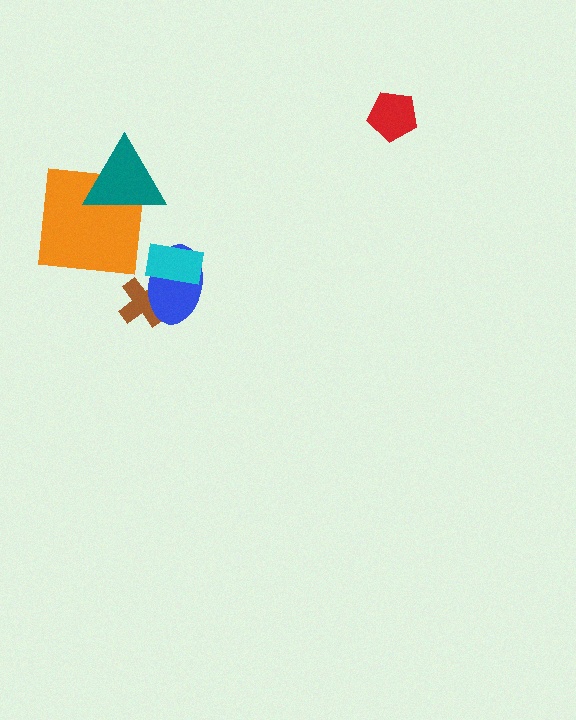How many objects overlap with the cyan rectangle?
1 object overlaps with the cyan rectangle.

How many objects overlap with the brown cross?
1 object overlaps with the brown cross.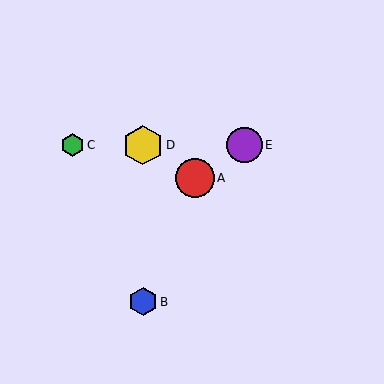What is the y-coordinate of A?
Object A is at y≈178.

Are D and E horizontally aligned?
Yes, both are at y≈145.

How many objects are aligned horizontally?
3 objects (C, D, E) are aligned horizontally.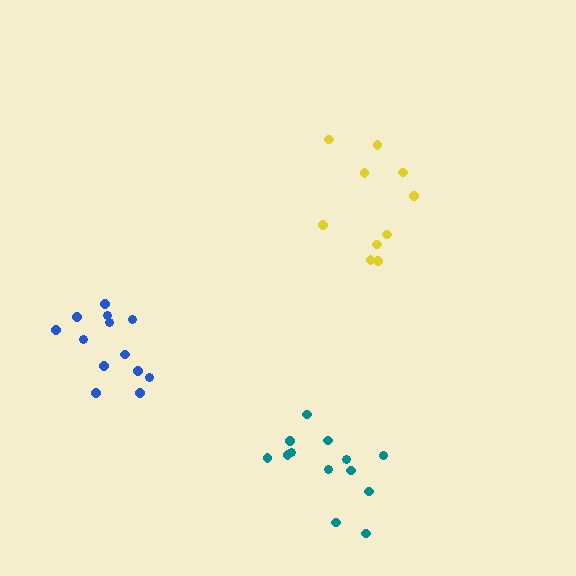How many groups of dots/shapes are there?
There are 3 groups.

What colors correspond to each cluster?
The clusters are colored: yellow, blue, teal.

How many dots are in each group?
Group 1: 10 dots, Group 2: 13 dots, Group 3: 13 dots (36 total).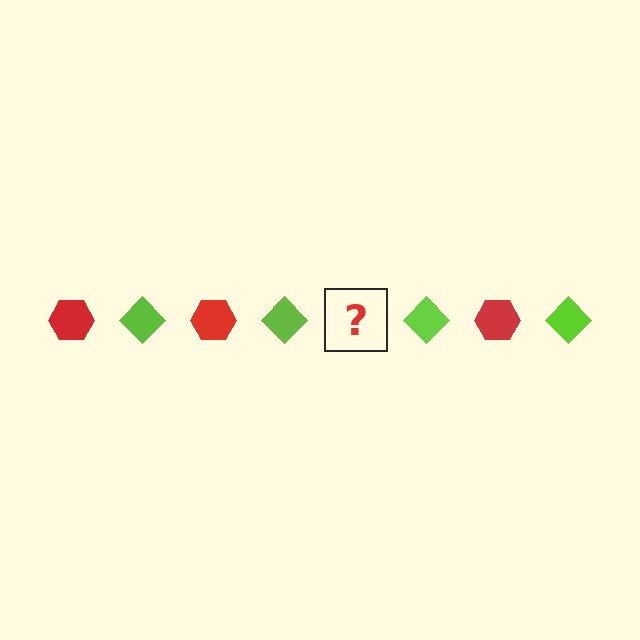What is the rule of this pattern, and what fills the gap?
The rule is that the pattern alternates between red hexagon and lime diamond. The gap should be filled with a red hexagon.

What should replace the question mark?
The question mark should be replaced with a red hexagon.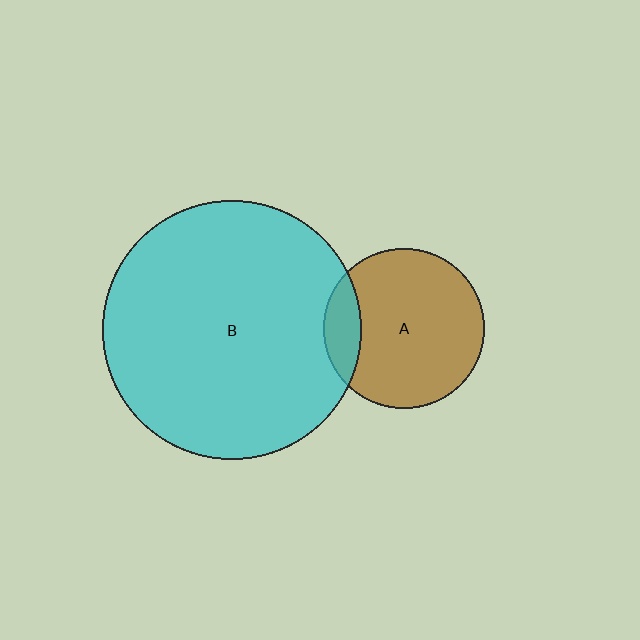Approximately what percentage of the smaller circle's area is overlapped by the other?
Approximately 15%.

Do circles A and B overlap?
Yes.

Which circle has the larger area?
Circle B (cyan).